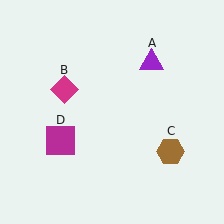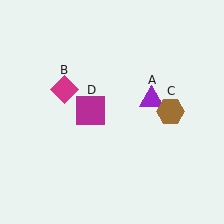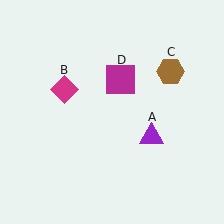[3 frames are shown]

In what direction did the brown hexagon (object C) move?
The brown hexagon (object C) moved up.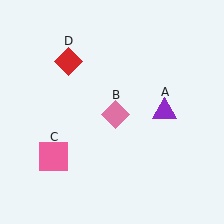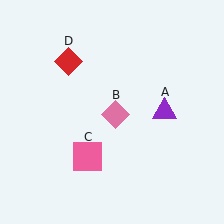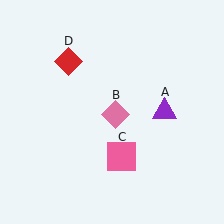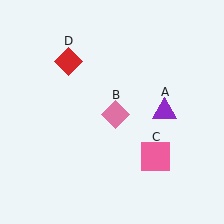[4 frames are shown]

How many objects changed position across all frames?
1 object changed position: pink square (object C).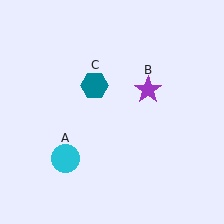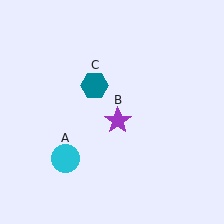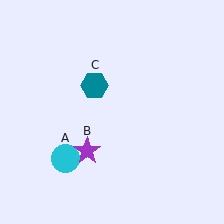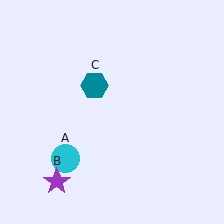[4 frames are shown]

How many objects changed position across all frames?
1 object changed position: purple star (object B).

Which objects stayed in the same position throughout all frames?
Cyan circle (object A) and teal hexagon (object C) remained stationary.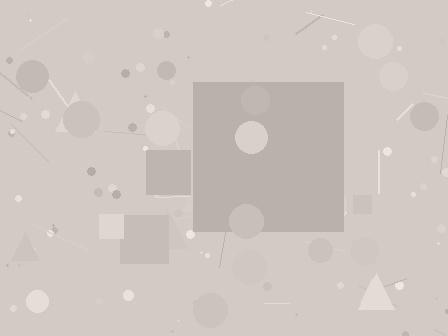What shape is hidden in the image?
A square is hidden in the image.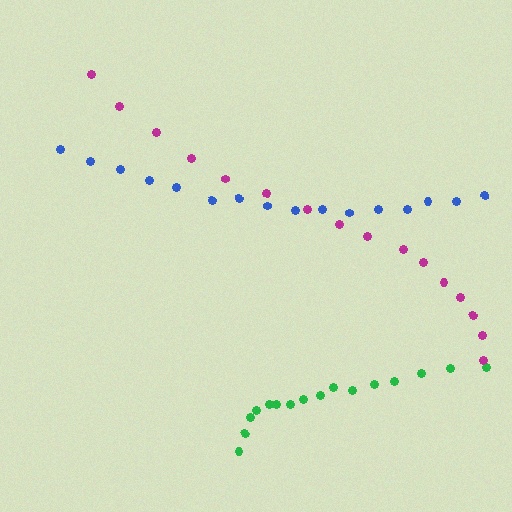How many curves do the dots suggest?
There are 3 distinct paths.